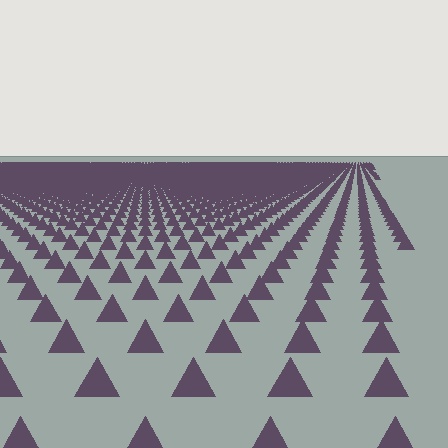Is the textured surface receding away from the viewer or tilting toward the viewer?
The surface is receding away from the viewer. Texture elements get smaller and denser toward the top.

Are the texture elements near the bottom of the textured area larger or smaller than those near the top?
Larger. Near the bottom, elements are closer to the viewer and appear at a bigger on-screen size.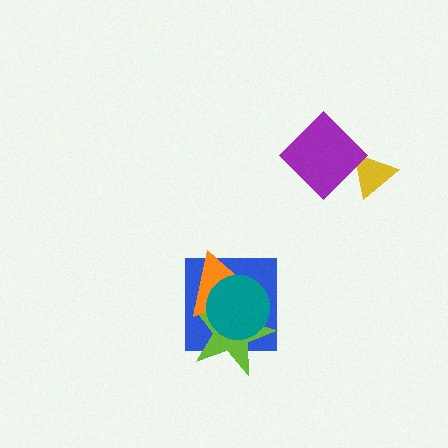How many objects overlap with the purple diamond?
1 object overlaps with the purple diamond.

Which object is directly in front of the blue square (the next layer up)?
The lime star is directly in front of the blue square.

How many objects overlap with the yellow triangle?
1 object overlaps with the yellow triangle.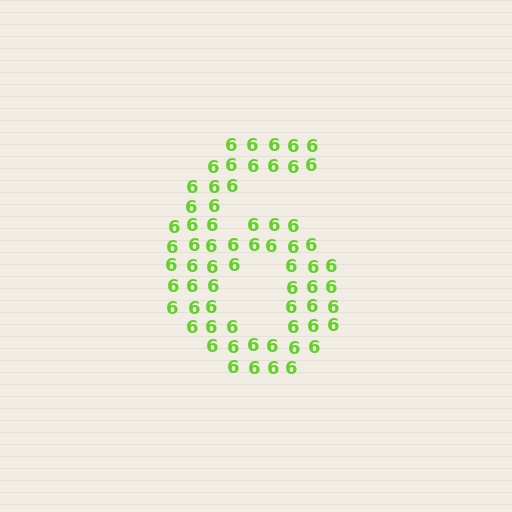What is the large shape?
The large shape is the digit 6.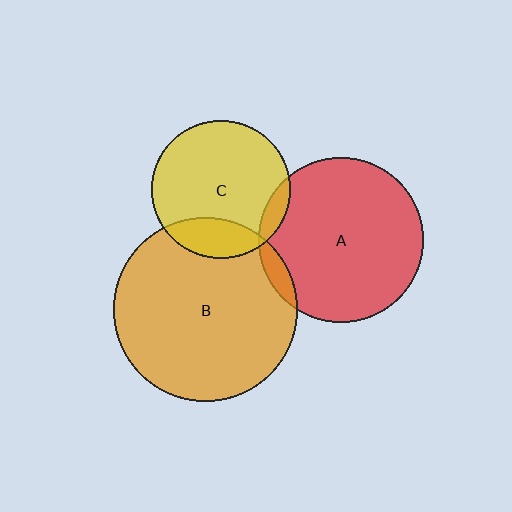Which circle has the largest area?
Circle B (orange).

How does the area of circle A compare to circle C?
Approximately 1.4 times.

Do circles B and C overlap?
Yes.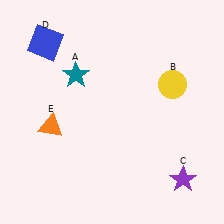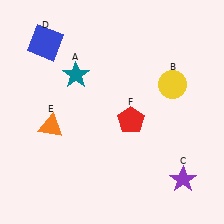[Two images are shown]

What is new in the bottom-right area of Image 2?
A red pentagon (F) was added in the bottom-right area of Image 2.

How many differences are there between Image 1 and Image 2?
There is 1 difference between the two images.